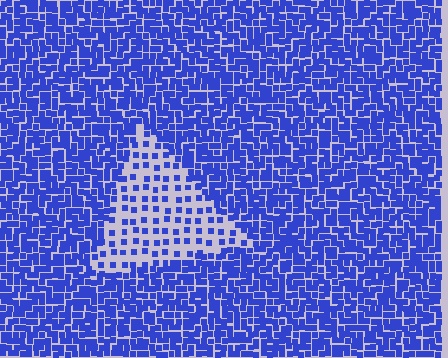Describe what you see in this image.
The image contains small blue elements arranged at two different densities. A triangle-shaped region is visible where the elements are less densely packed than the surrounding area.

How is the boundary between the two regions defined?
The boundary is defined by a change in element density (approximately 2.7x ratio). All elements are the same color, size, and shape.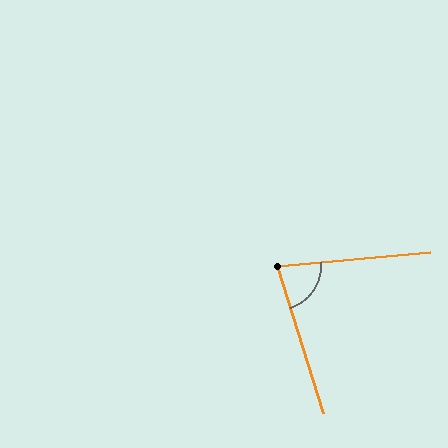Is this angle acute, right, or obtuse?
It is acute.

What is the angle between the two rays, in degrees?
Approximately 77 degrees.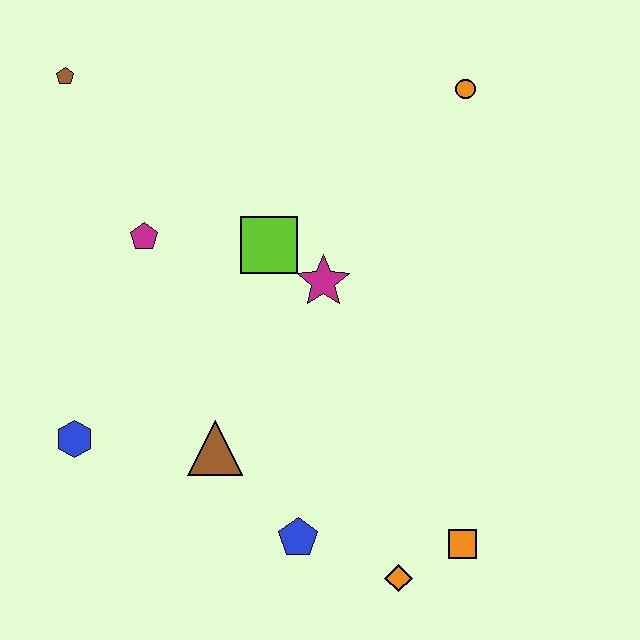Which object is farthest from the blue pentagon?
The brown pentagon is farthest from the blue pentagon.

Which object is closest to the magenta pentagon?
The lime square is closest to the magenta pentagon.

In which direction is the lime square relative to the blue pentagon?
The lime square is above the blue pentagon.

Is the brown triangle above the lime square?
No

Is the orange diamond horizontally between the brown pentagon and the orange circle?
Yes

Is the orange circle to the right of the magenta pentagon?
Yes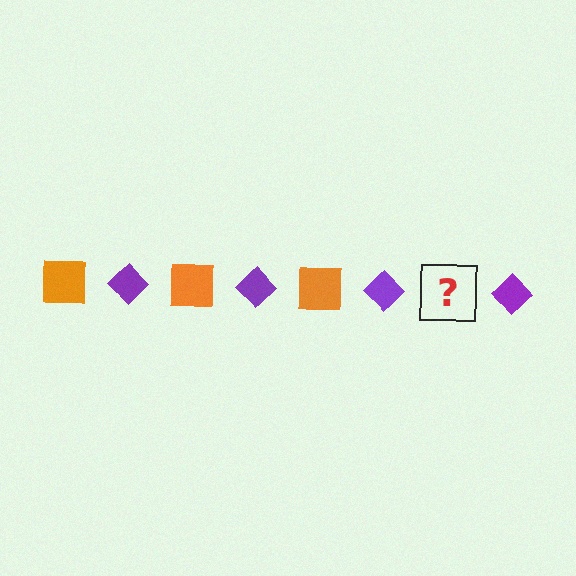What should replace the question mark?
The question mark should be replaced with an orange square.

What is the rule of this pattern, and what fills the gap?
The rule is that the pattern alternates between orange square and purple diamond. The gap should be filled with an orange square.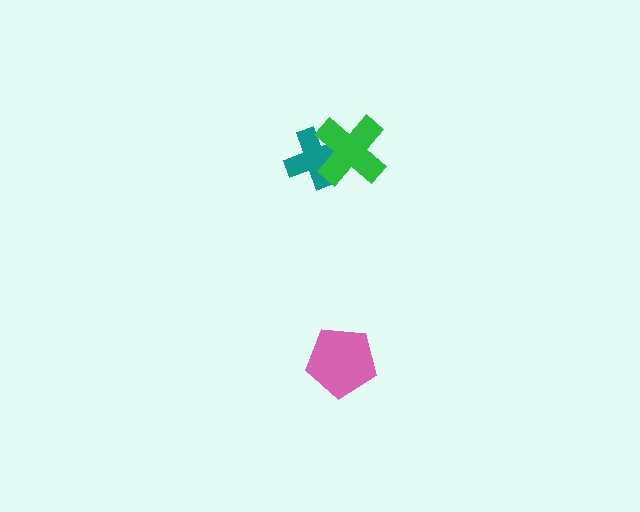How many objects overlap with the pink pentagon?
0 objects overlap with the pink pentagon.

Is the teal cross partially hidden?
Yes, it is partially covered by another shape.